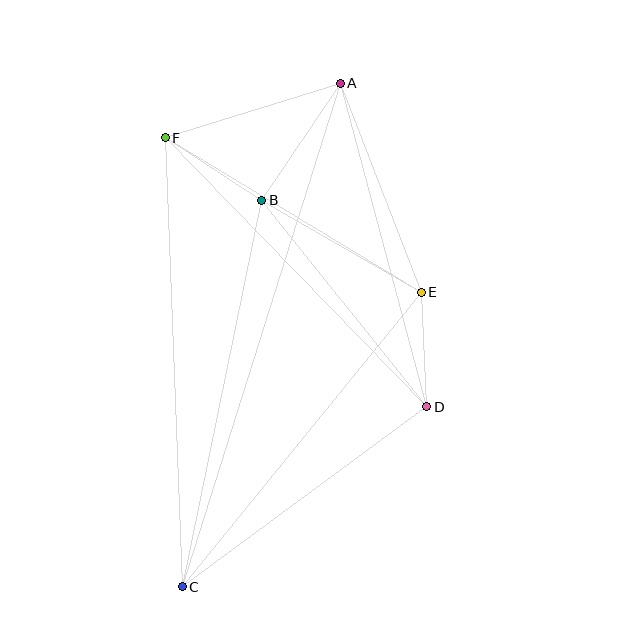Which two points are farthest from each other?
Points A and C are farthest from each other.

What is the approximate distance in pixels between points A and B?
The distance between A and B is approximately 141 pixels.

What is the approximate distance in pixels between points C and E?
The distance between C and E is approximately 379 pixels.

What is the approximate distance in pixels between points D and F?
The distance between D and F is approximately 375 pixels.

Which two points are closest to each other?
Points B and F are closest to each other.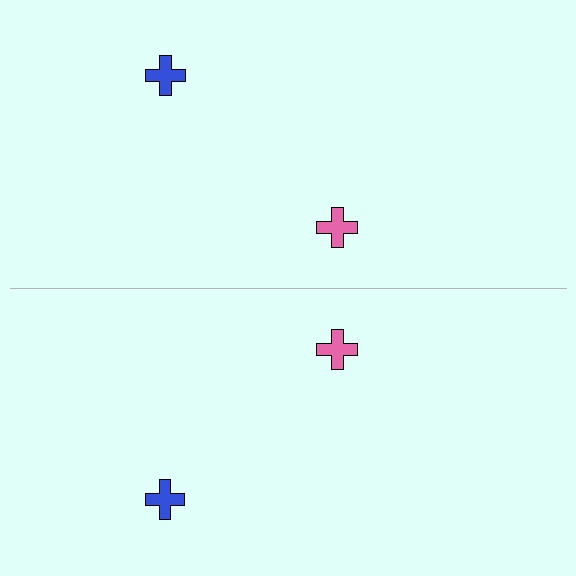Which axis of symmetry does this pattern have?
The pattern has a horizontal axis of symmetry running through the center of the image.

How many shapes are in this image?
There are 4 shapes in this image.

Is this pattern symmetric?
Yes, this pattern has bilateral (reflection) symmetry.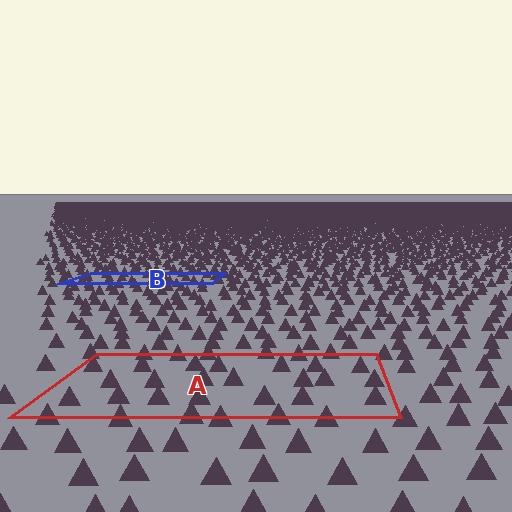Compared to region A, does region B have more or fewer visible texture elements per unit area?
Region B has more texture elements per unit area — they are packed more densely because it is farther away.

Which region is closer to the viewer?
Region A is closer. The texture elements there are larger and more spread out.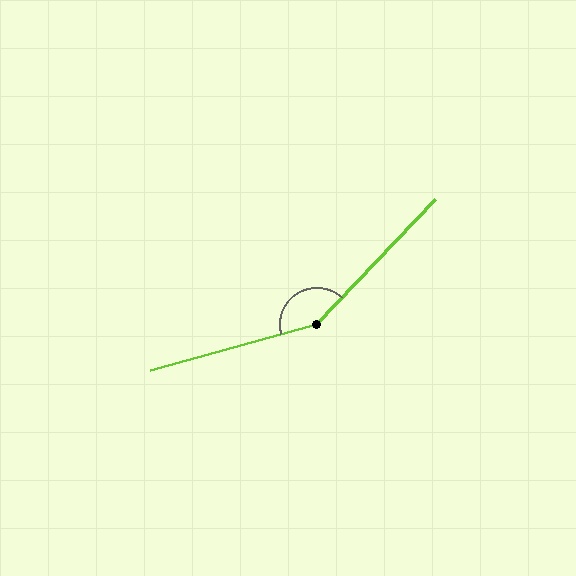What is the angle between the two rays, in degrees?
Approximately 149 degrees.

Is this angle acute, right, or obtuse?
It is obtuse.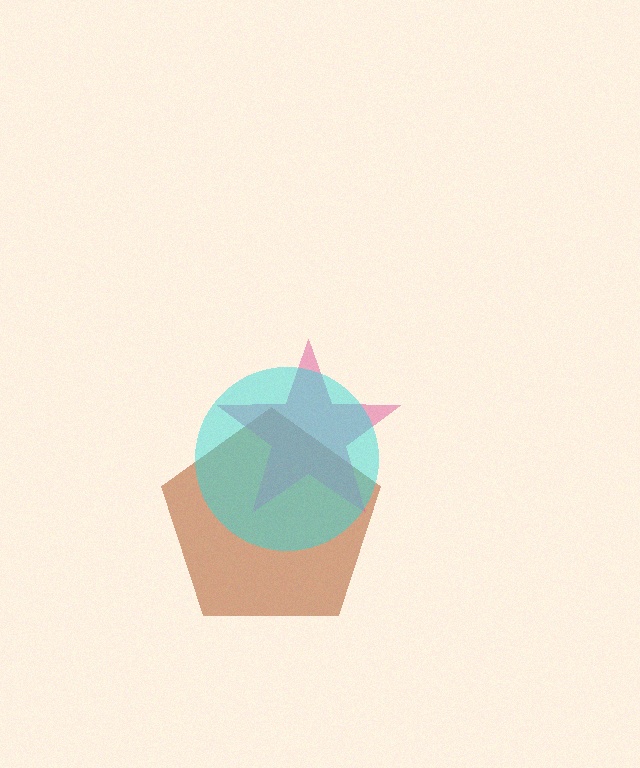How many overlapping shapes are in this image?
There are 3 overlapping shapes in the image.